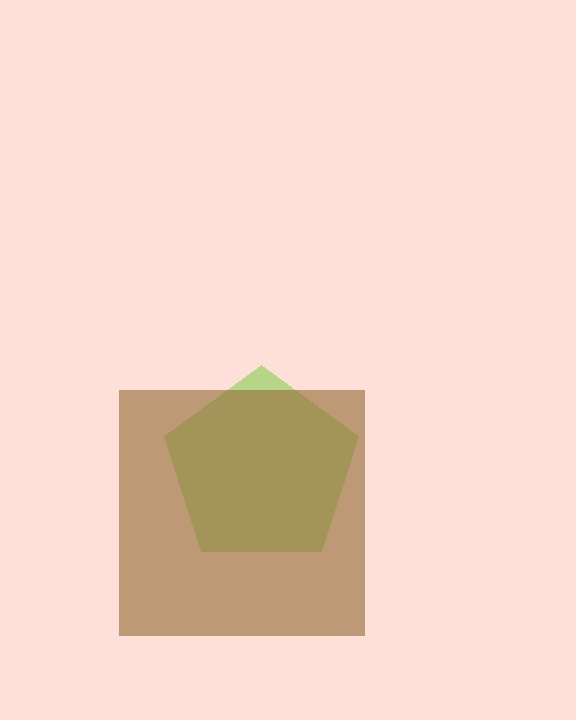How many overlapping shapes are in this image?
There are 2 overlapping shapes in the image.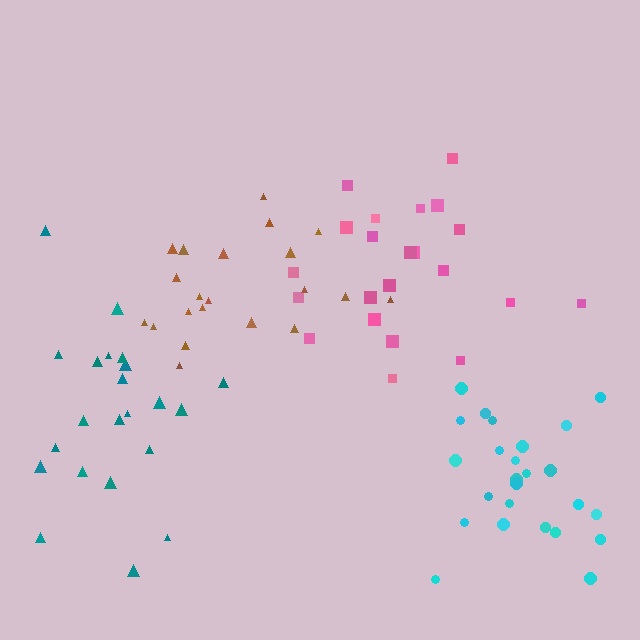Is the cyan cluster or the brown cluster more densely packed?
Cyan.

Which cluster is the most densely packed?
Cyan.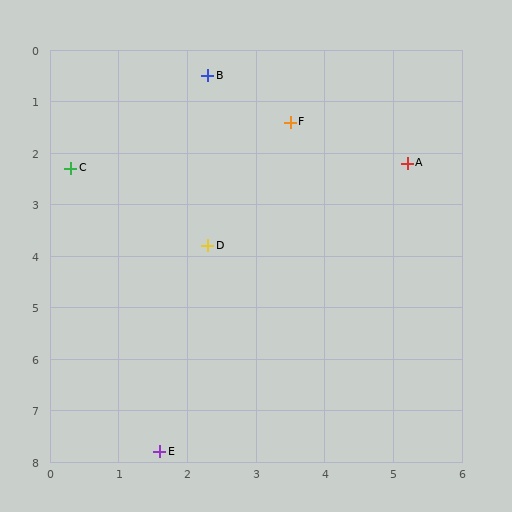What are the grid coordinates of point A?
Point A is at approximately (5.2, 2.2).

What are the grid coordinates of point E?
Point E is at approximately (1.6, 7.8).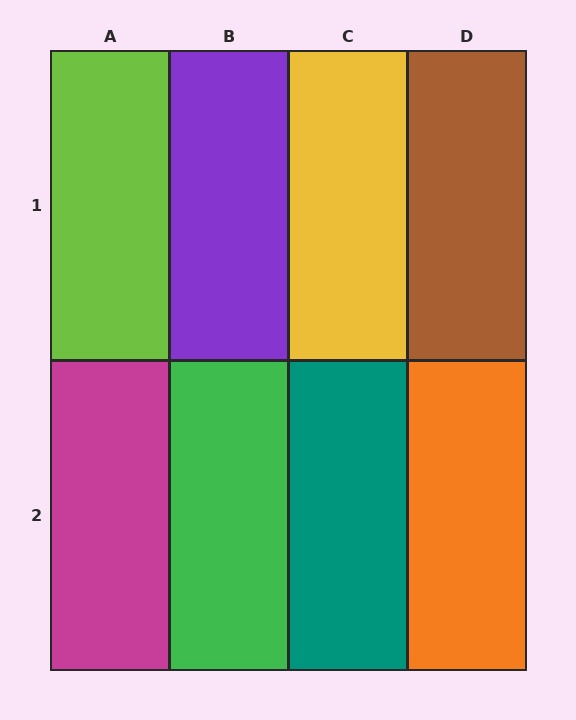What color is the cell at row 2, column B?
Green.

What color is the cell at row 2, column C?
Teal.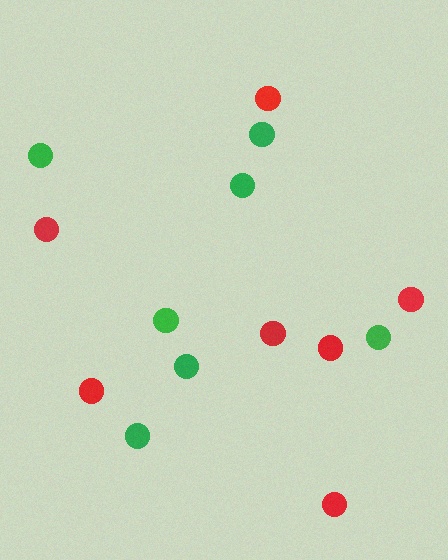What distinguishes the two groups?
There are 2 groups: one group of red circles (7) and one group of green circles (7).